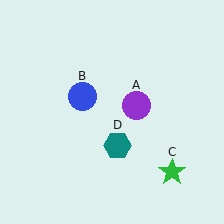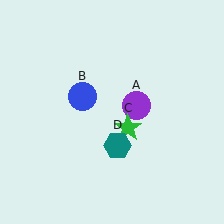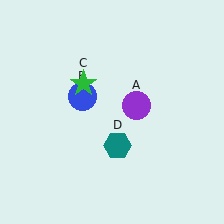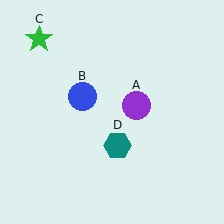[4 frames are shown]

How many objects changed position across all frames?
1 object changed position: green star (object C).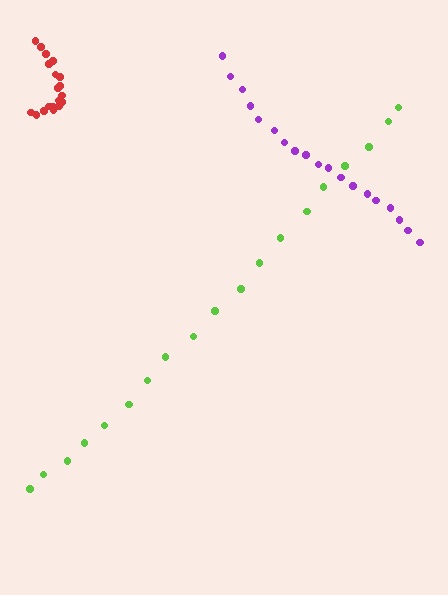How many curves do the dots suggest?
There are 3 distinct paths.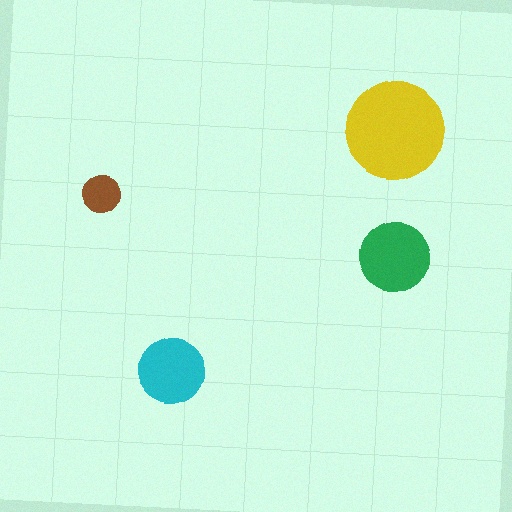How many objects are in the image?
There are 4 objects in the image.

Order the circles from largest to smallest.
the yellow one, the green one, the cyan one, the brown one.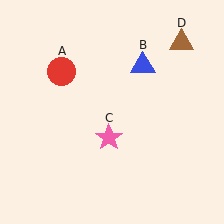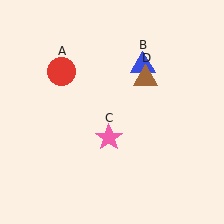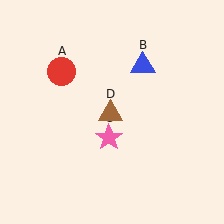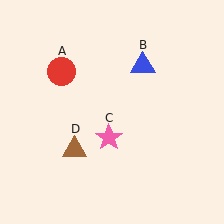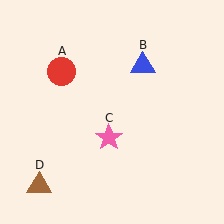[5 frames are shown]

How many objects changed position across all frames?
1 object changed position: brown triangle (object D).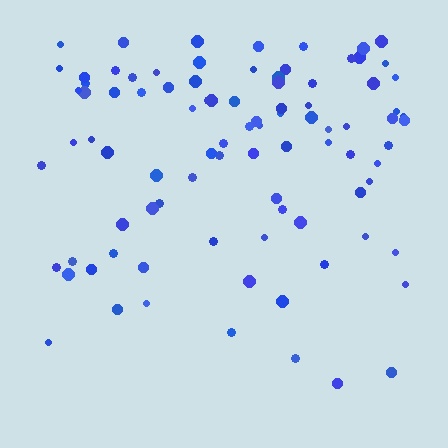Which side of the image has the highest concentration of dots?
The top.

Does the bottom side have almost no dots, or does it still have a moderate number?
Still a moderate number, just noticeably fewer than the top.